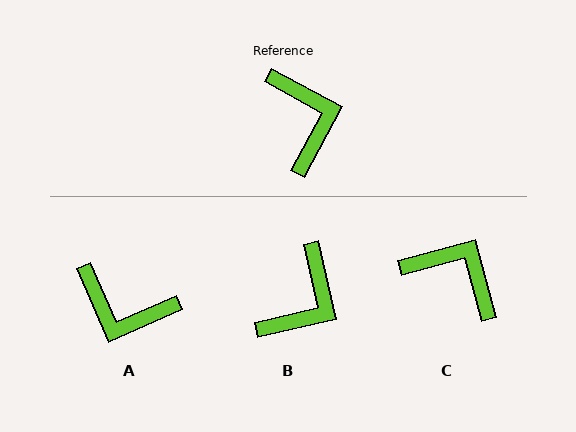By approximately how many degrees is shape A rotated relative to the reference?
Approximately 128 degrees clockwise.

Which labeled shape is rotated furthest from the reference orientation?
A, about 128 degrees away.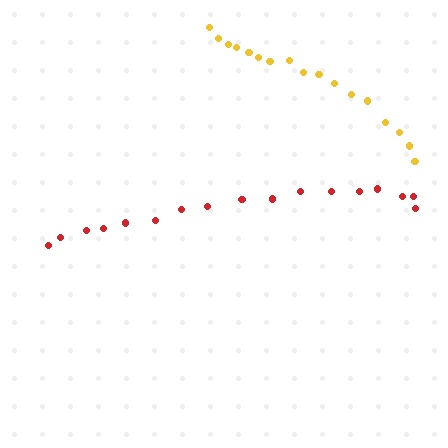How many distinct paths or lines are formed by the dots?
There are 2 distinct paths.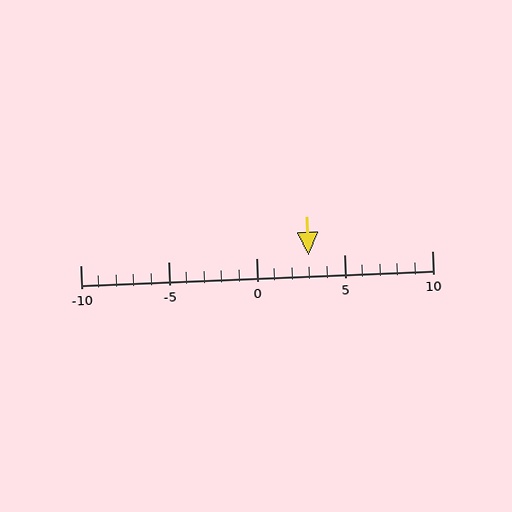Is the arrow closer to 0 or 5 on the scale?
The arrow is closer to 5.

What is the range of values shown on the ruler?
The ruler shows values from -10 to 10.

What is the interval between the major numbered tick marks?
The major tick marks are spaced 5 units apart.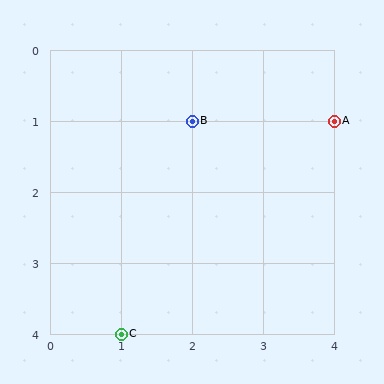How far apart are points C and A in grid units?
Points C and A are 3 columns and 3 rows apart (about 4.2 grid units diagonally).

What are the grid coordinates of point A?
Point A is at grid coordinates (4, 1).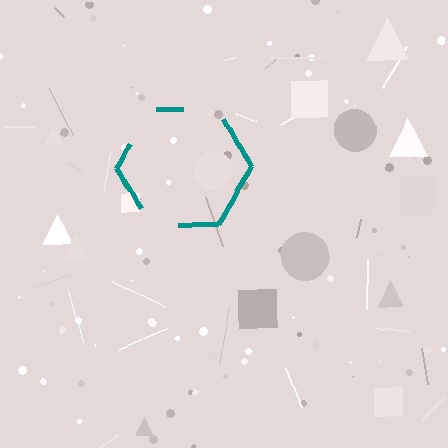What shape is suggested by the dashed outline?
The dashed outline suggests a hexagon.